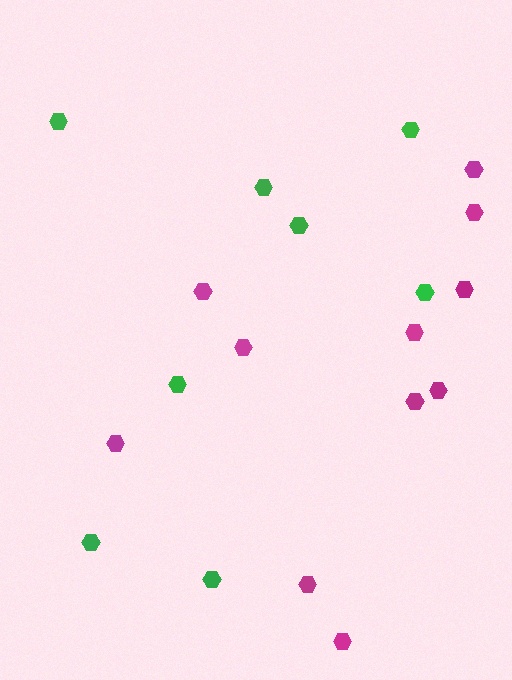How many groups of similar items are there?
There are 2 groups: one group of magenta hexagons (11) and one group of green hexagons (8).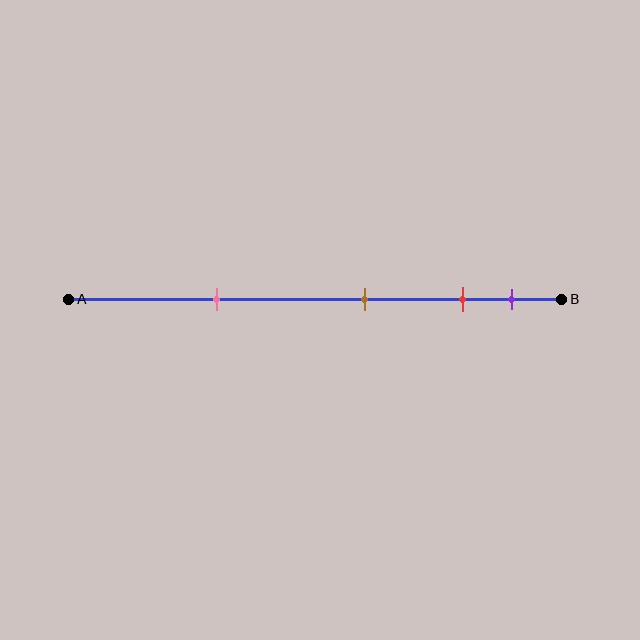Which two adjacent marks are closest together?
The red and purple marks are the closest adjacent pair.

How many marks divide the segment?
There are 4 marks dividing the segment.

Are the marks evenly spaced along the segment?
No, the marks are not evenly spaced.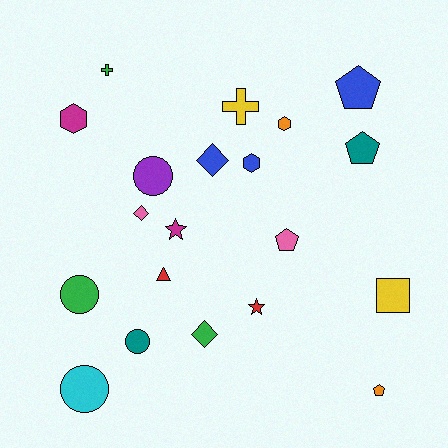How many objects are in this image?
There are 20 objects.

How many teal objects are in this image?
There are 2 teal objects.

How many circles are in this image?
There are 4 circles.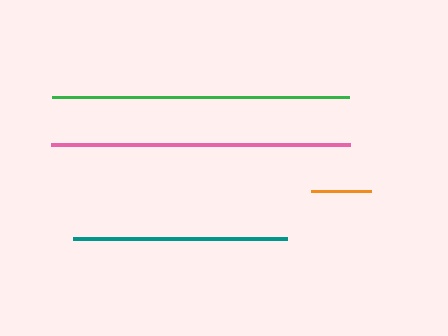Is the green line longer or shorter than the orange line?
The green line is longer than the orange line.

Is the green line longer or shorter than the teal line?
The green line is longer than the teal line.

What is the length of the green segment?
The green segment is approximately 297 pixels long.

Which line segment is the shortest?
The orange line is the shortest at approximately 60 pixels.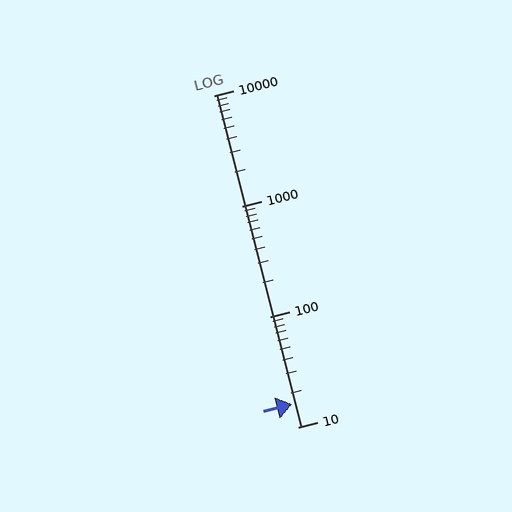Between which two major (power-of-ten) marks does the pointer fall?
The pointer is between 10 and 100.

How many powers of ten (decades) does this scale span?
The scale spans 3 decades, from 10 to 10000.